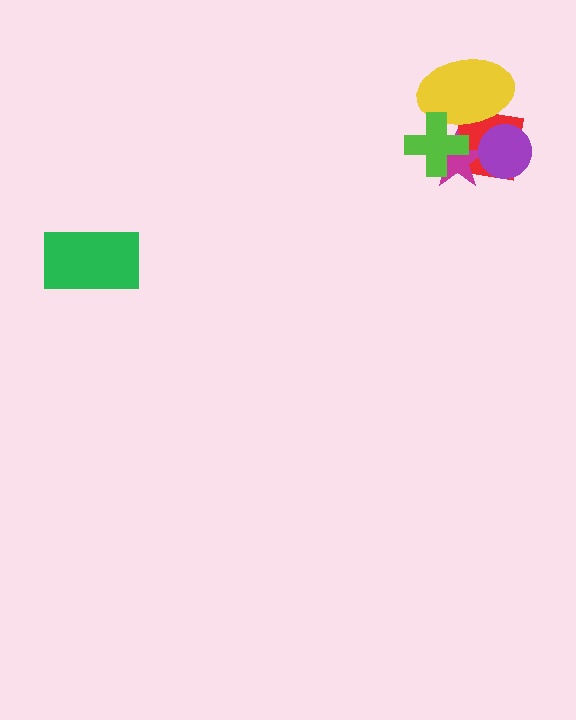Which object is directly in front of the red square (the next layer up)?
The magenta star is directly in front of the red square.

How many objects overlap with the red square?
4 objects overlap with the red square.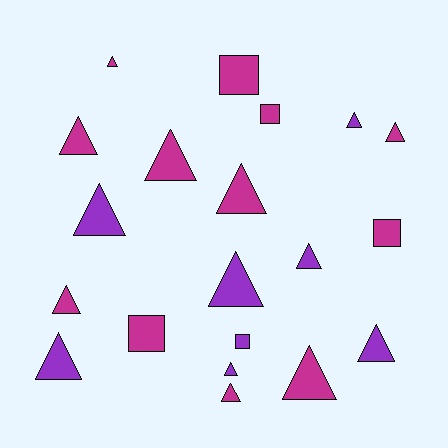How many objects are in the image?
There are 20 objects.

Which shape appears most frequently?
Triangle, with 15 objects.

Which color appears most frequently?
Magenta, with 12 objects.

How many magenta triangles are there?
There are 8 magenta triangles.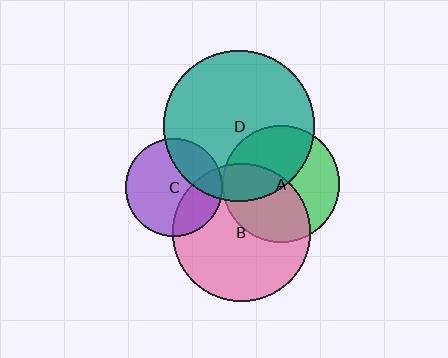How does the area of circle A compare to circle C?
Approximately 1.5 times.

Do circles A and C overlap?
Yes.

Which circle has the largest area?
Circle D (teal).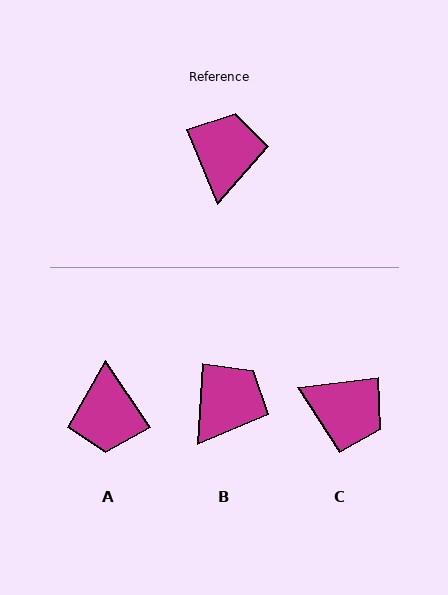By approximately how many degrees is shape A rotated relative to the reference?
Approximately 168 degrees clockwise.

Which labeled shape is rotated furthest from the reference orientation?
A, about 168 degrees away.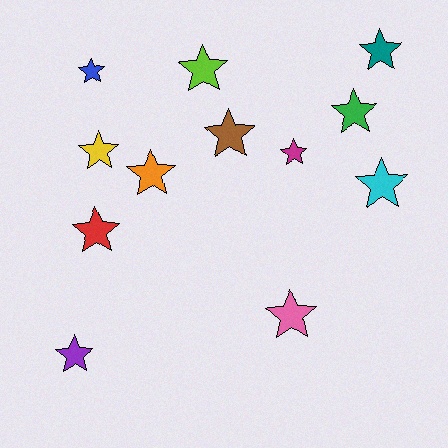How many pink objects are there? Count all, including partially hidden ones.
There is 1 pink object.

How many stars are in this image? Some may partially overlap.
There are 12 stars.